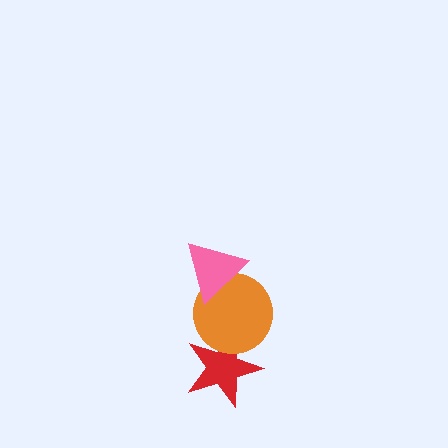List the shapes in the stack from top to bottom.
From top to bottom: the pink triangle, the orange circle, the red star.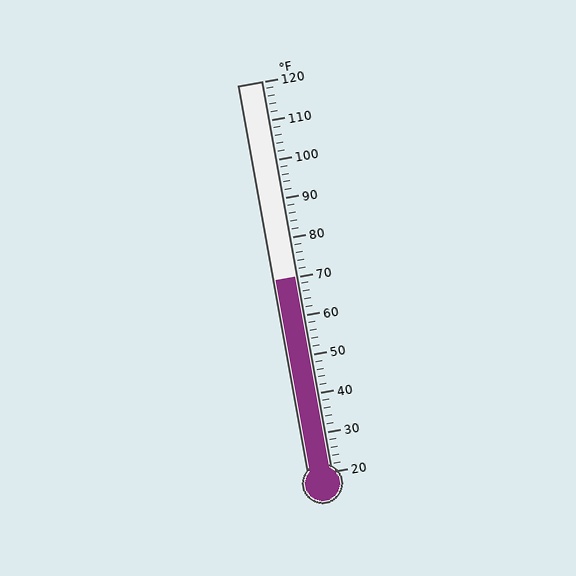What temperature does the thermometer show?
The thermometer shows approximately 70°F.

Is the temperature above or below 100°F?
The temperature is below 100°F.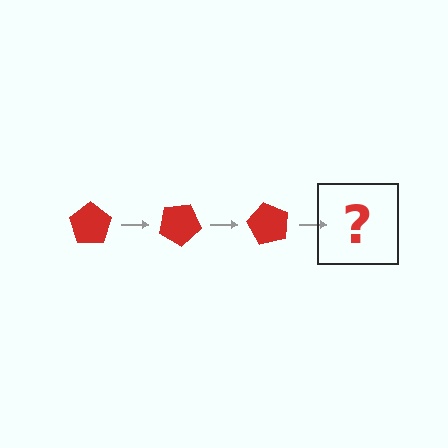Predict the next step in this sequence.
The next step is a red pentagon rotated 90 degrees.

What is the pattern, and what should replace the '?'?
The pattern is that the pentagon rotates 30 degrees each step. The '?' should be a red pentagon rotated 90 degrees.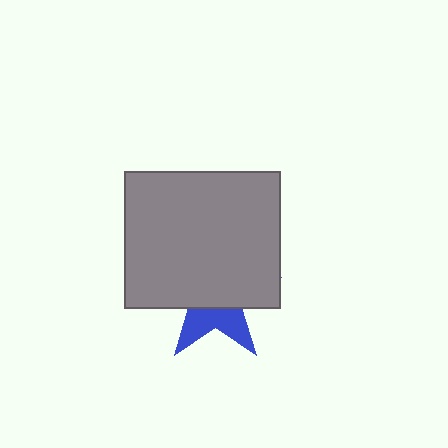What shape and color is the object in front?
The object in front is a gray rectangle.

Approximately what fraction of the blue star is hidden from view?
Roughly 65% of the blue star is hidden behind the gray rectangle.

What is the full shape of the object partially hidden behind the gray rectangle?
The partially hidden object is a blue star.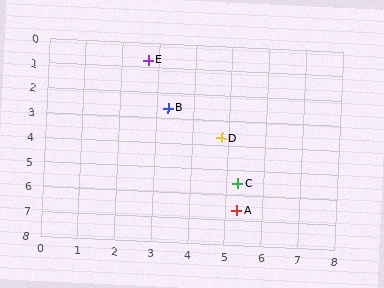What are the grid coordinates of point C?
Point C is at approximately (5.3, 5.5).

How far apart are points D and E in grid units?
Points D and E are about 3.7 grid units apart.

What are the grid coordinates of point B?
Point B is at approximately (3.3, 2.6).